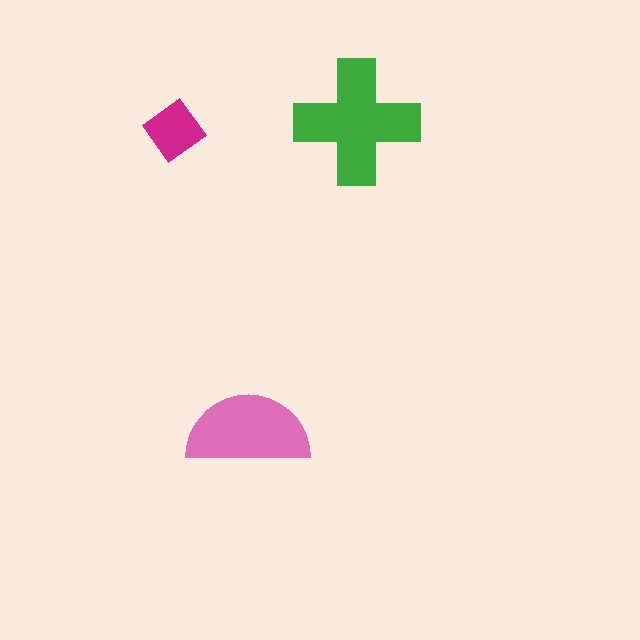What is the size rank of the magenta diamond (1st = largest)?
3rd.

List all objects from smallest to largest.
The magenta diamond, the pink semicircle, the green cross.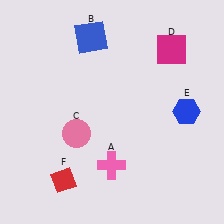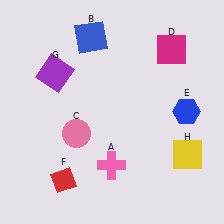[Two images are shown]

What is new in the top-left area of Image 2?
A purple square (G) was added in the top-left area of Image 2.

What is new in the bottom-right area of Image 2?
A yellow square (H) was added in the bottom-right area of Image 2.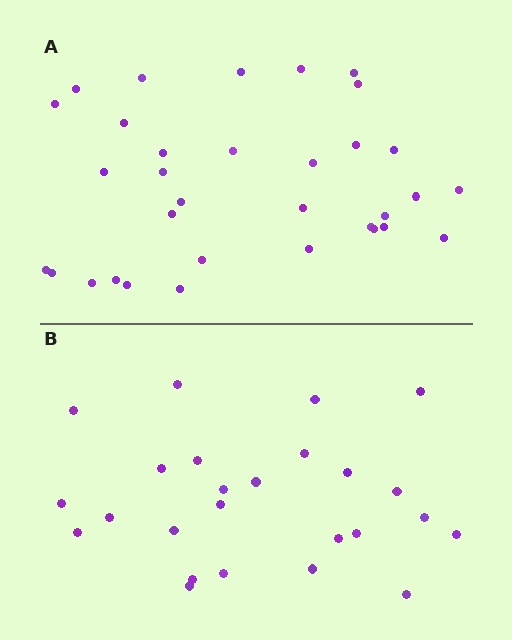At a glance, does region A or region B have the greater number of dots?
Region A (the top region) has more dots.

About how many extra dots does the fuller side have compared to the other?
Region A has roughly 8 or so more dots than region B.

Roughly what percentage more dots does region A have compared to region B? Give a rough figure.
About 30% more.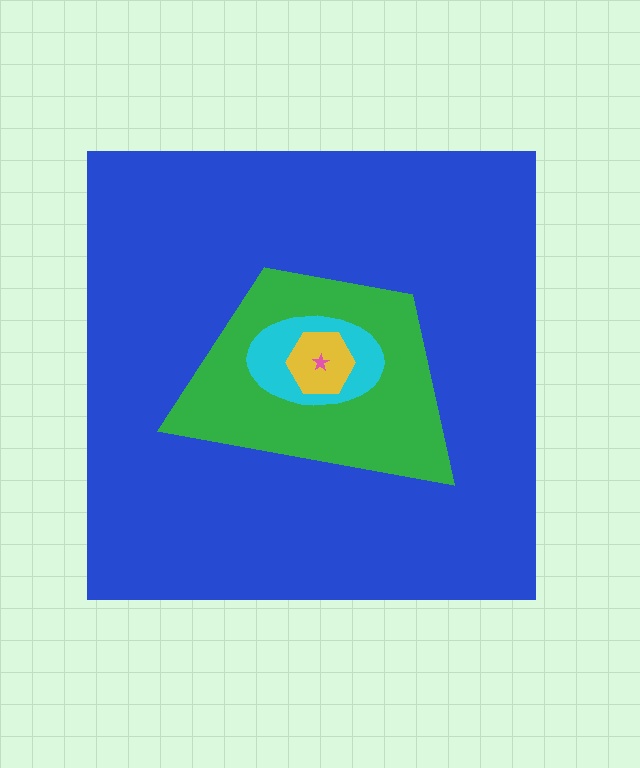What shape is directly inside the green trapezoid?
The cyan ellipse.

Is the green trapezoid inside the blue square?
Yes.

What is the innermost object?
The pink star.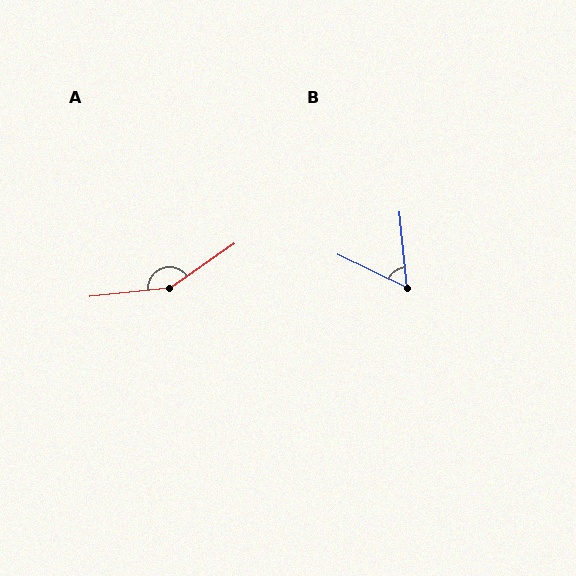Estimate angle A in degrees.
Approximately 152 degrees.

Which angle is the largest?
A, at approximately 152 degrees.